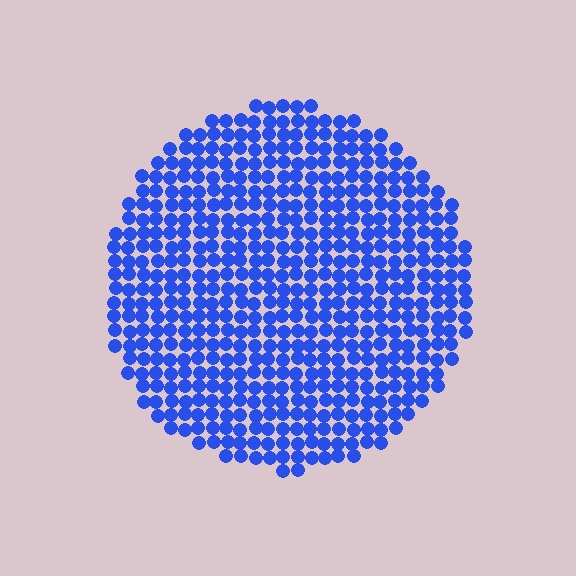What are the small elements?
The small elements are circles.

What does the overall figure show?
The overall figure shows a circle.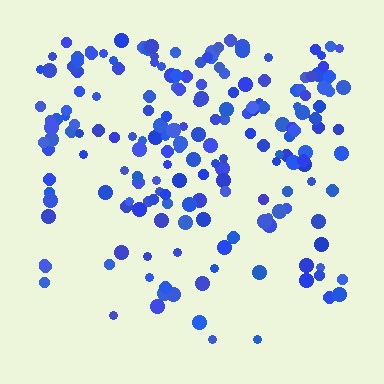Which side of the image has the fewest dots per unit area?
The bottom.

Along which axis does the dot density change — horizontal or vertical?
Vertical.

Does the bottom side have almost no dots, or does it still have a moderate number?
Still a moderate number, just noticeably fewer than the top.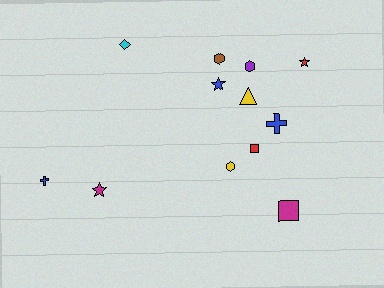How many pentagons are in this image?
There are no pentagons.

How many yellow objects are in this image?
There are 2 yellow objects.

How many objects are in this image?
There are 12 objects.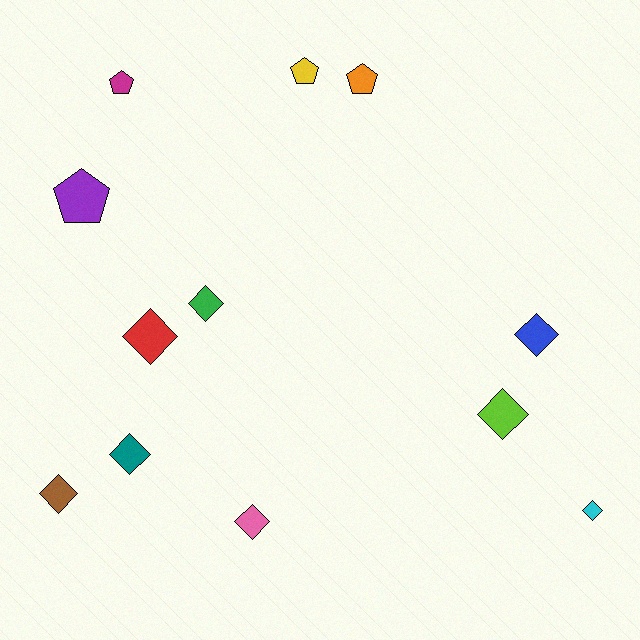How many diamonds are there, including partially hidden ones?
There are 8 diamonds.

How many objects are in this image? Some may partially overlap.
There are 12 objects.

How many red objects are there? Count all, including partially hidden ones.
There is 1 red object.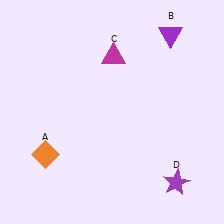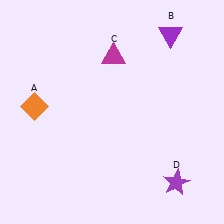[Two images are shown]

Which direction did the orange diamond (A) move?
The orange diamond (A) moved up.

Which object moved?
The orange diamond (A) moved up.